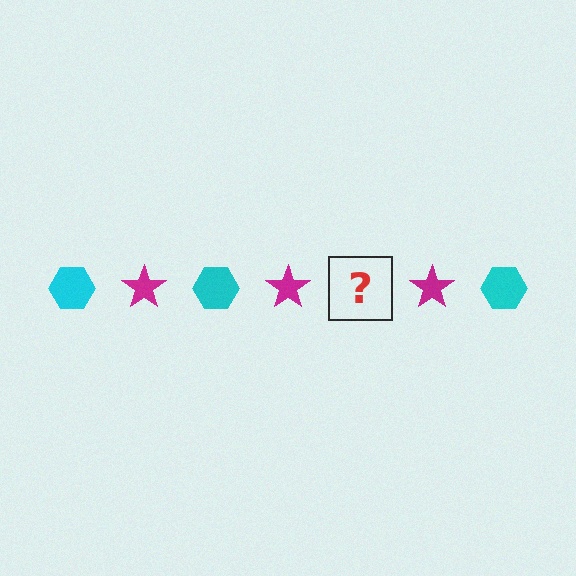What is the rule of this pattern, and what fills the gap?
The rule is that the pattern alternates between cyan hexagon and magenta star. The gap should be filled with a cyan hexagon.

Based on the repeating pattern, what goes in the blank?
The blank should be a cyan hexagon.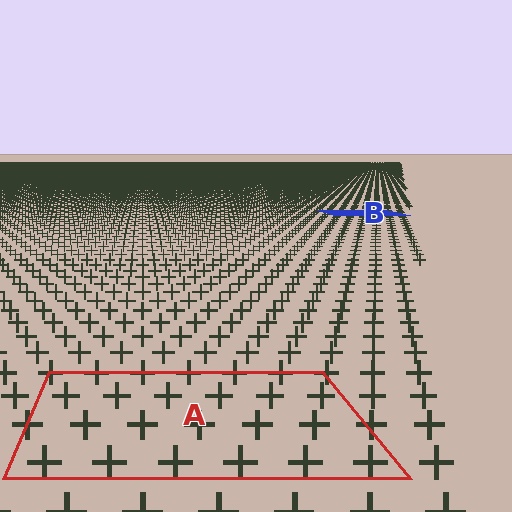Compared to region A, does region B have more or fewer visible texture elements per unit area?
Region B has more texture elements per unit area — they are packed more densely because it is farther away.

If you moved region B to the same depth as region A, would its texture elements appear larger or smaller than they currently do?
They would appear larger. At a closer depth, the same texture elements are projected at a bigger on-screen size.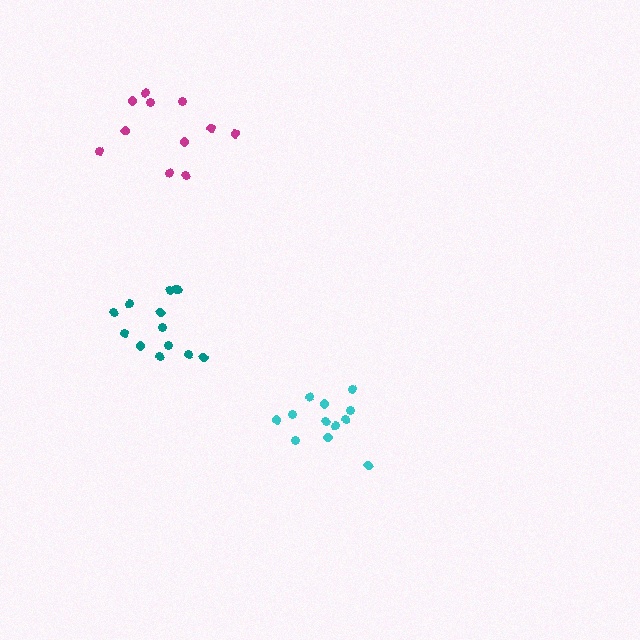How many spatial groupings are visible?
There are 3 spatial groupings.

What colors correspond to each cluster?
The clusters are colored: teal, cyan, magenta.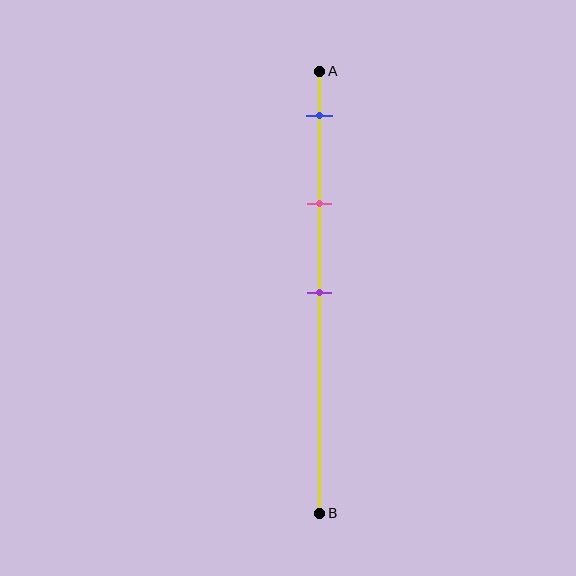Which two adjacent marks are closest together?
The blue and pink marks are the closest adjacent pair.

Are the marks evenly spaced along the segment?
Yes, the marks are approximately evenly spaced.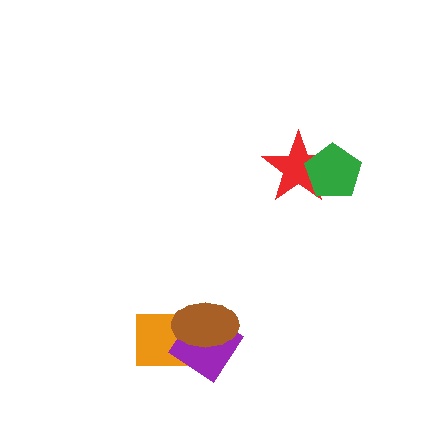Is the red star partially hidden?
Yes, it is partially covered by another shape.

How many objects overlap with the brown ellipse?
2 objects overlap with the brown ellipse.